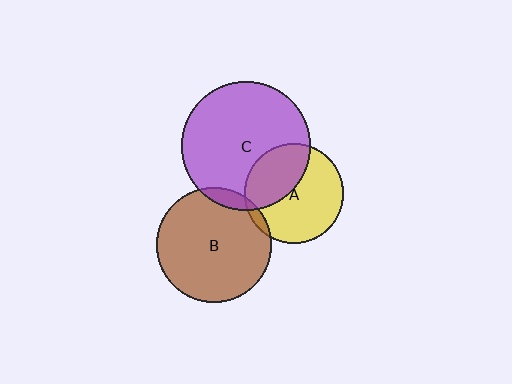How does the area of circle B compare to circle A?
Approximately 1.3 times.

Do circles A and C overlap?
Yes.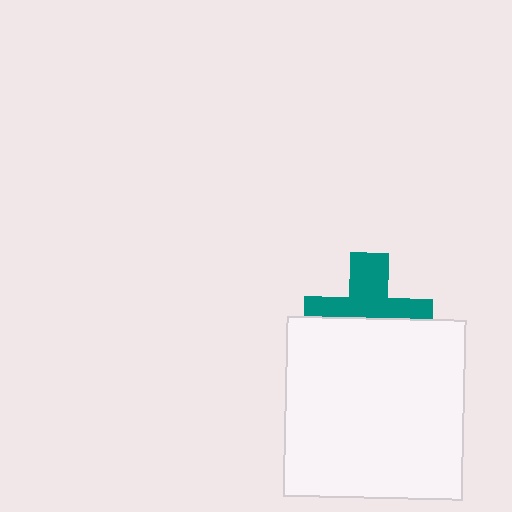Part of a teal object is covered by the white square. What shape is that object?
It is a cross.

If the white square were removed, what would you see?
You would see the complete teal cross.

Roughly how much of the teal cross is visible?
About half of it is visible (roughly 52%).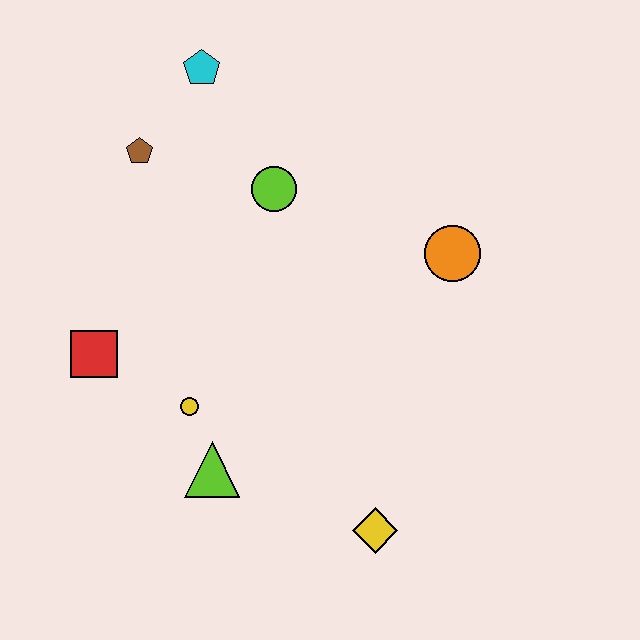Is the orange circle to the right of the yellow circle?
Yes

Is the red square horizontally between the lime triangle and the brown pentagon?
No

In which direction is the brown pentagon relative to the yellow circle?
The brown pentagon is above the yellow circle.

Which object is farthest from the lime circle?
The yellow diamond is farthest from the lime circle.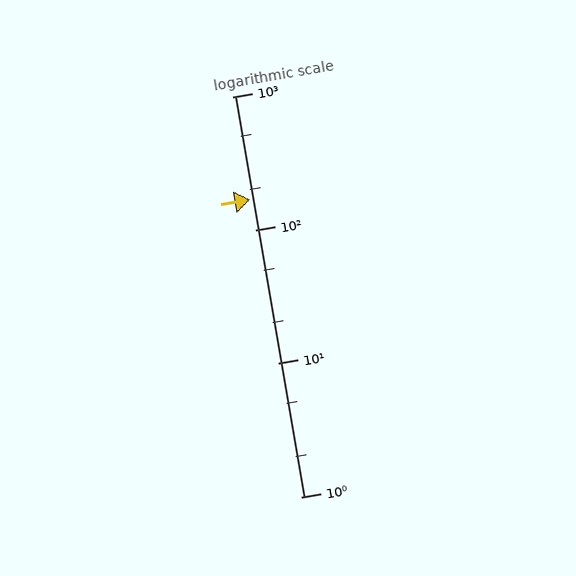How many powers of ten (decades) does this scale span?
The scale spans 3 decades, from 1 to 1000.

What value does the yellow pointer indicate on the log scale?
The pointer indicates approximately 170.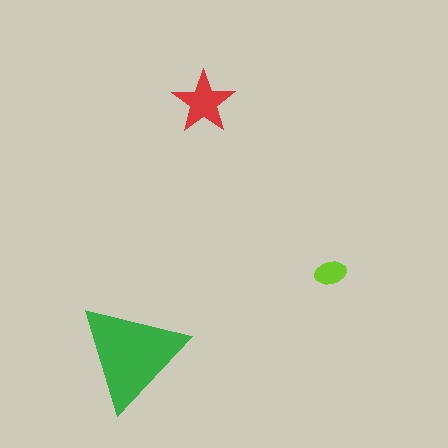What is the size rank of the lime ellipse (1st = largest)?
3rd.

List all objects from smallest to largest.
The lime ellipse, the red star, the green triangle.